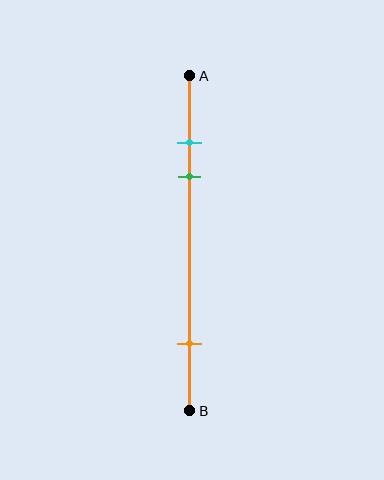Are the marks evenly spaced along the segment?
No, the marks are not evenly spaced.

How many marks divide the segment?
There are 3 marks dividing the segment.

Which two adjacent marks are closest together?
The cyan and green marks are the closest adjacent pair.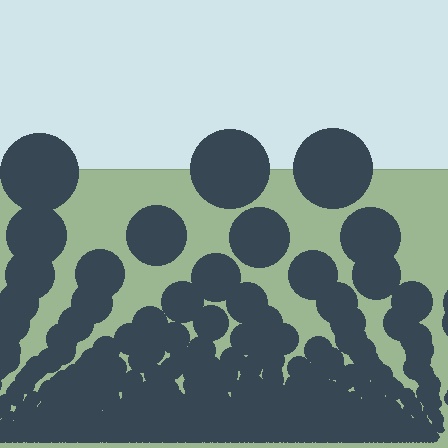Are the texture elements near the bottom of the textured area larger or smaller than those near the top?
Smaller. The gradient is inverted — elements near the bottom are smaller and denser.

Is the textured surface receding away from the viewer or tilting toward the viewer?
The surface appears to tilt toward the viewer. Texture elements get larger and sparser toward the top.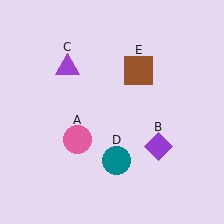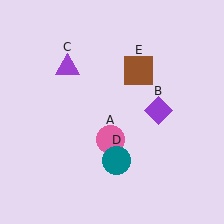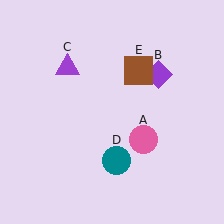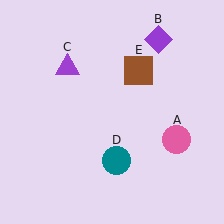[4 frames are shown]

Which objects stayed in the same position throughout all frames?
Purple triangle (object C) and teal circle (object D) and brown square (object E) remained stationary.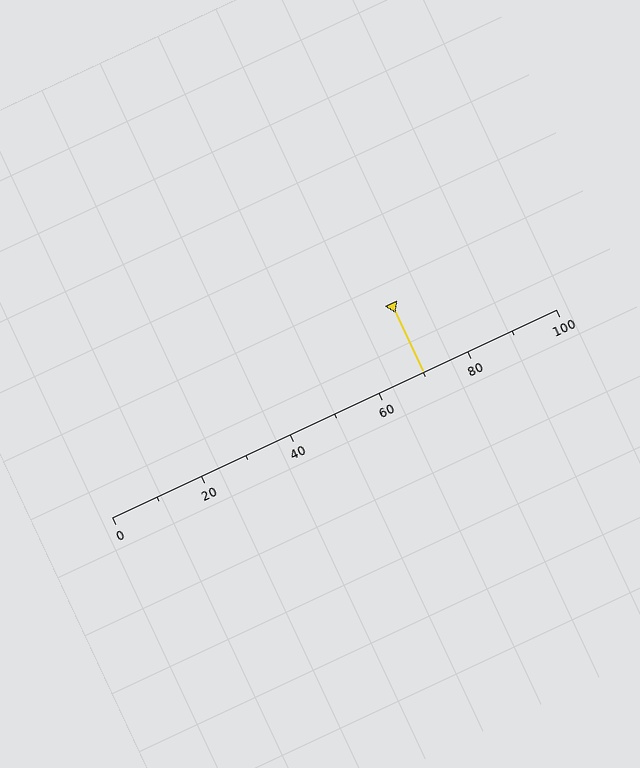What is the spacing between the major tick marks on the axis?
The major ticks are spaced 20 apart.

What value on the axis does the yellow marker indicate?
The marker indicates approximately 70.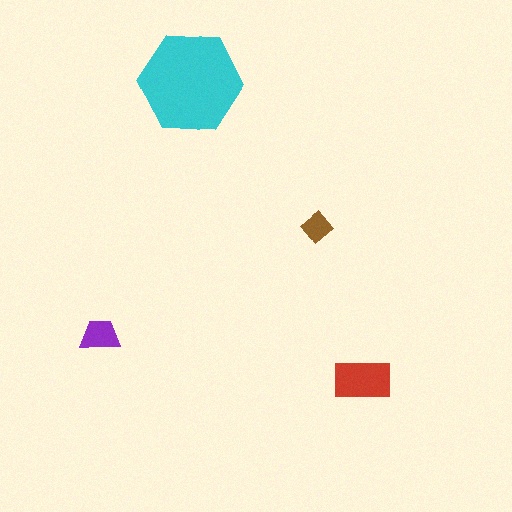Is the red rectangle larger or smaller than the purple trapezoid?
Larger.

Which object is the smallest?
The brown diamond.